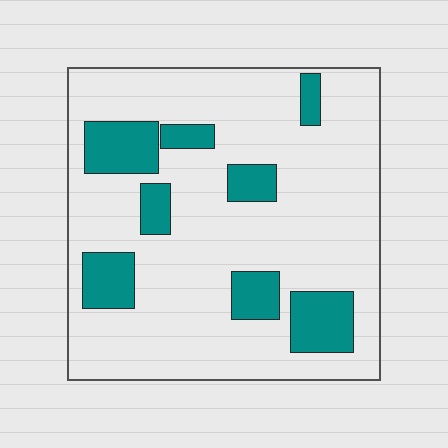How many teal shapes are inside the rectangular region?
8.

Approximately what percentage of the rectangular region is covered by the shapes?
Approximately 20%.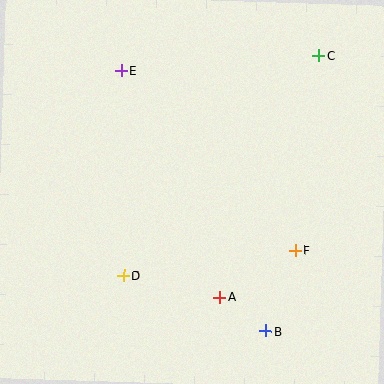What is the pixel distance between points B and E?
The distance between B and E is 298 pixels.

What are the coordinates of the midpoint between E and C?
The midpoint between E and C is at (220, 63).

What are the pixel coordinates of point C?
Point C is at (319, 56).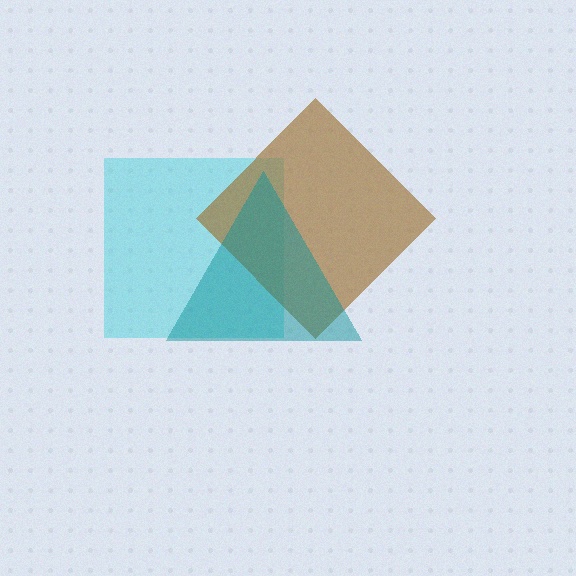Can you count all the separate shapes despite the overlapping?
Yes, there are 3 separate shapes.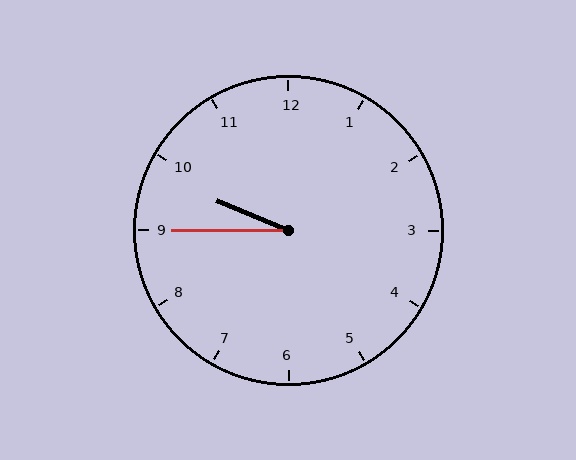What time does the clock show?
9:45.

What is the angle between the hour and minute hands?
Approximately 22 degrees.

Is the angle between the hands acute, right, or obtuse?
It is acute.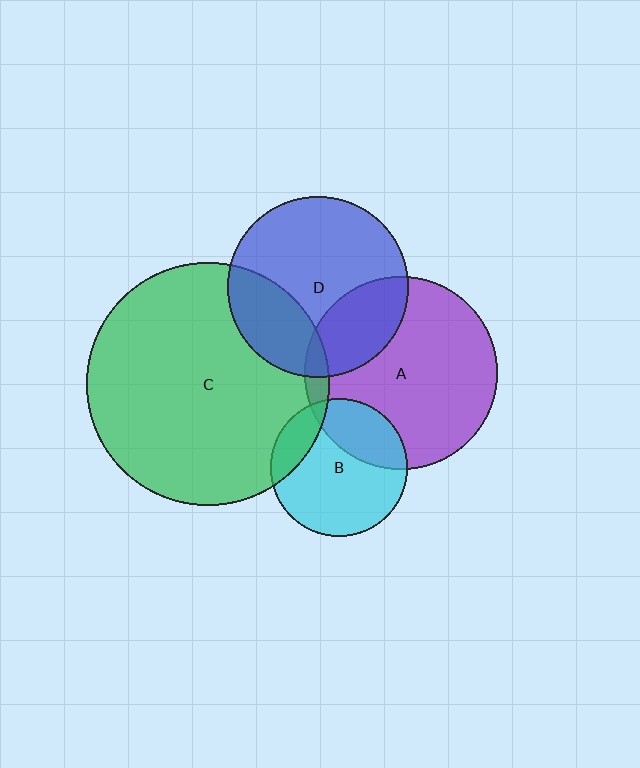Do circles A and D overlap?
Yes.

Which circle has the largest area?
Circle C (green).